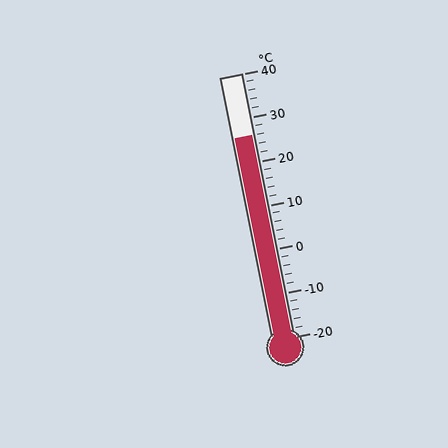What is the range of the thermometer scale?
The thermometer scale ranges from -20°C to 40°C.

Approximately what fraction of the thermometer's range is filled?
The thermometer is filled to approximately 75% of its range.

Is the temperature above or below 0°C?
The temperature is above 0°C.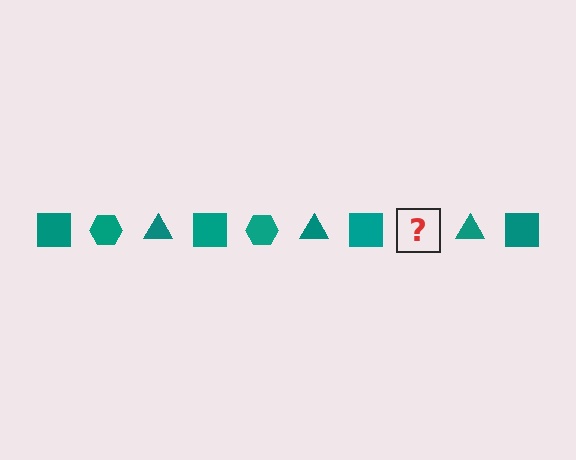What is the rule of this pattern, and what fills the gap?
The rule is that the pattern cycles through square, hexagon, triangle shapes in teal. The gap should be filled with a teal hexagon.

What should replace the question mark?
The question mark should be replaced with a teal hexagon.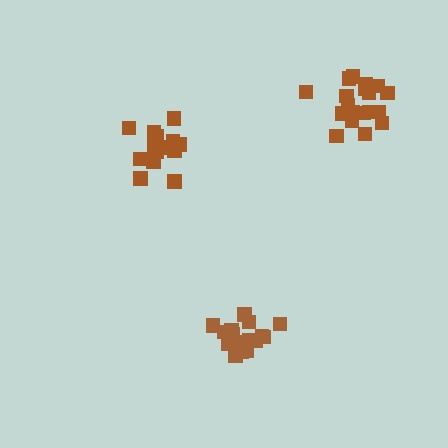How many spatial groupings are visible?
There are 3 spatial groupings.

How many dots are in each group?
Group 1: 17 dots, Group 2: 15 dots, Group 3: 19 dots (51 total).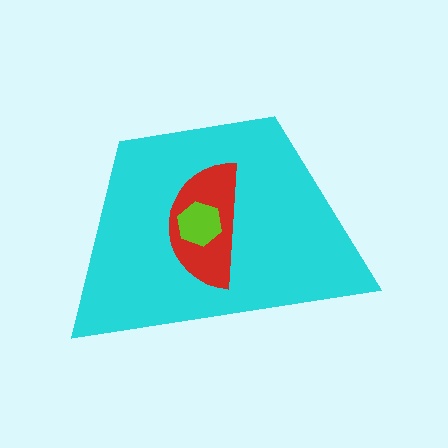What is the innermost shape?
The lime hexagon.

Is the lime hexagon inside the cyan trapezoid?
Yes.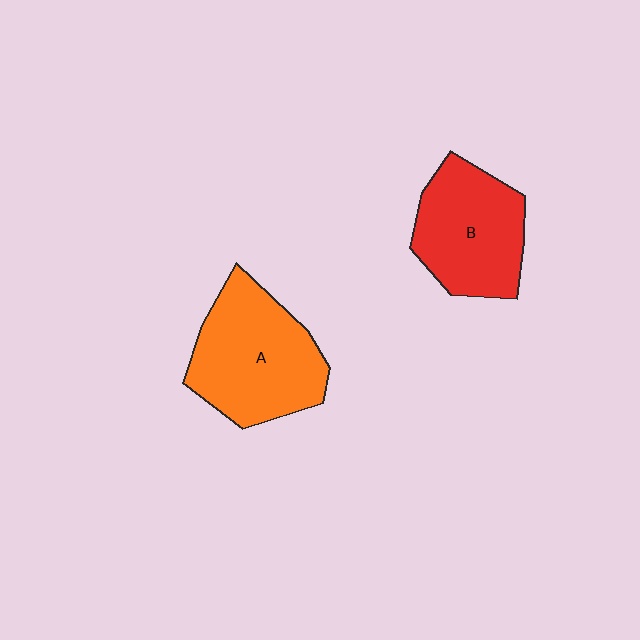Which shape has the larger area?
Shape A (orange).